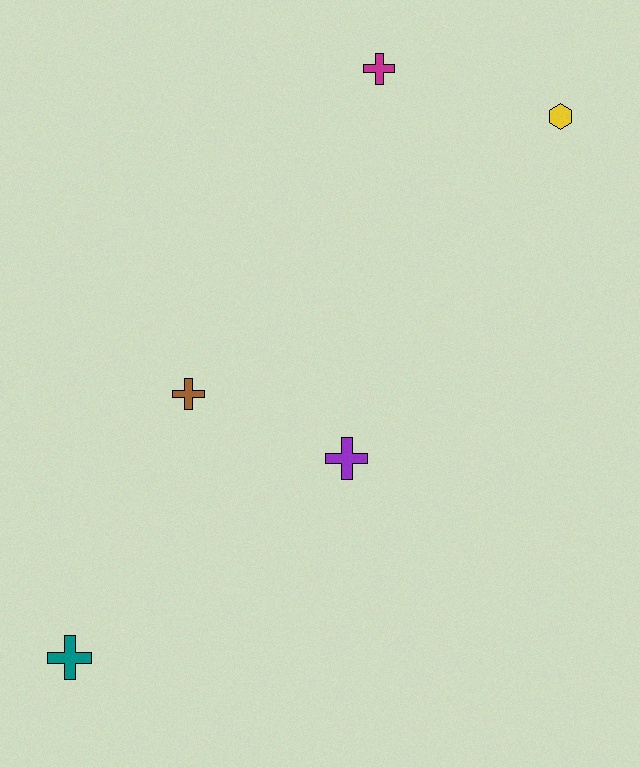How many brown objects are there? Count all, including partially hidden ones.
There is 1 brown object.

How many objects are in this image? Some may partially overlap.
There are 5 objects.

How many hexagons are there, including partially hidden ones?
There is 1 hexagon.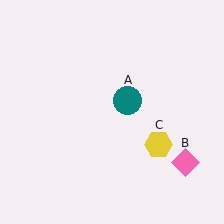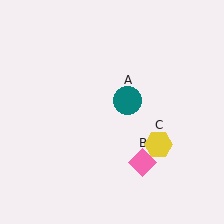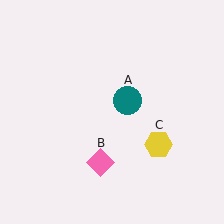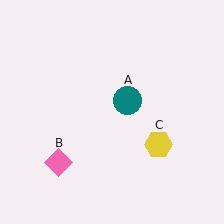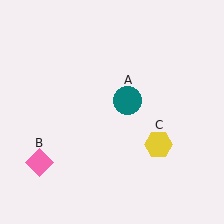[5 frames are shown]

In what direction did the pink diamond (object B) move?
The pink diamond (object B) moved left.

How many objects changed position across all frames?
1 object changed position: pink diamond (object B).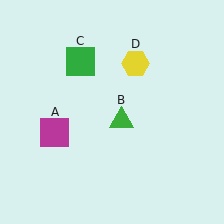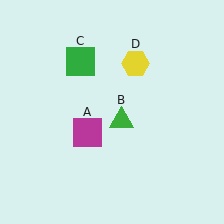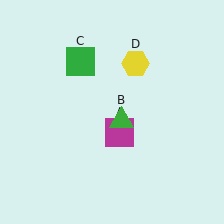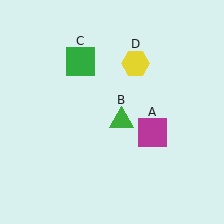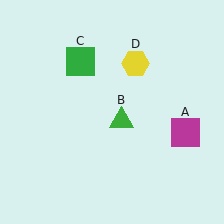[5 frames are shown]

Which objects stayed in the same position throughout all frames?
Green triangle (object B) and green square (object C) and yellow hexagon (object D) remained stationary.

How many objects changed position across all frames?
1 object changed position: magenta square (object A).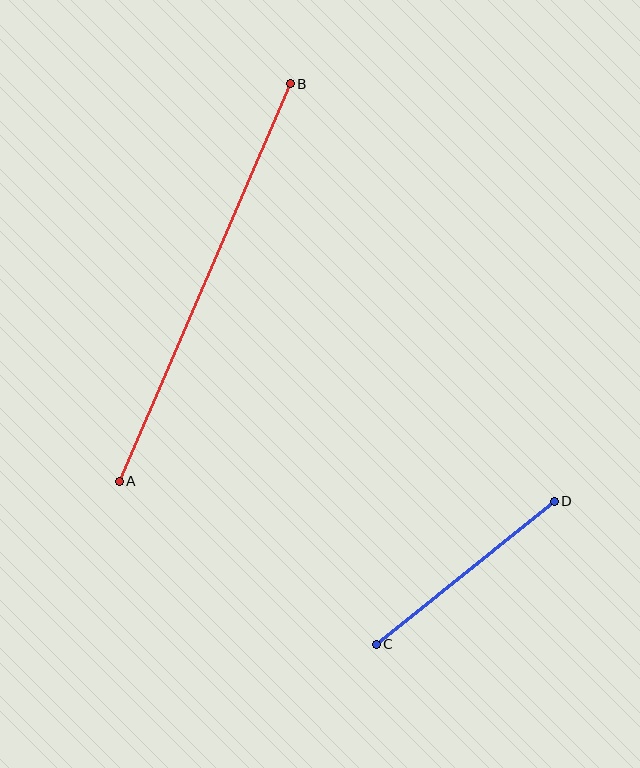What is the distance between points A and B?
The distance is approximately 433 pixels.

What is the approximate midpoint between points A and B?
The midpoint is at approximately (205, 283) pixels.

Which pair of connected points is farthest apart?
Points A and B are farthest apart.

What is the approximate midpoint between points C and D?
The midpoint is at approximately (465, 573) pixels.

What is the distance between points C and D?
The distance is approximately 229 pixels.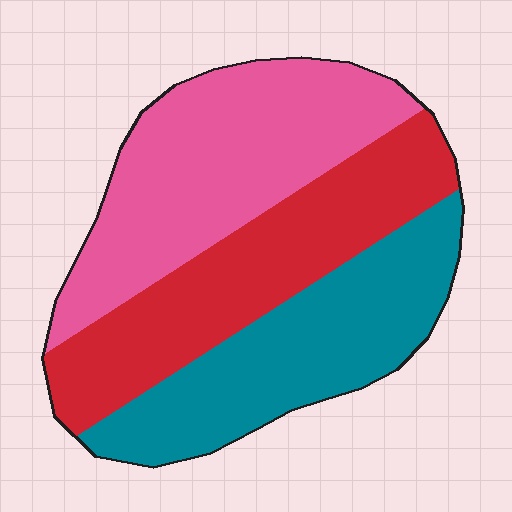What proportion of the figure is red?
Red covers around 30% of the figure.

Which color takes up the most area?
Pink, at roughly 35%.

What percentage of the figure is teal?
Teal covers 31% of the figure.